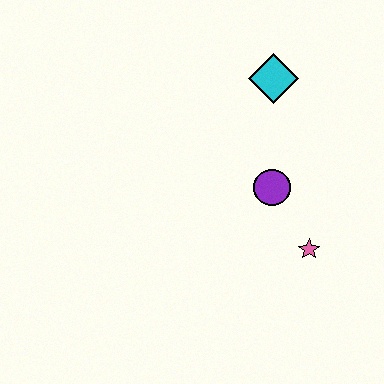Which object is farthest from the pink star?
The cyan diamond is farthest from the pink star.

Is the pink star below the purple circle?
Yes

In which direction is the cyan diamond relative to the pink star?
The cyan diamond is above the pink star.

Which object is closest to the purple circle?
The pink star is closest to the purple circle.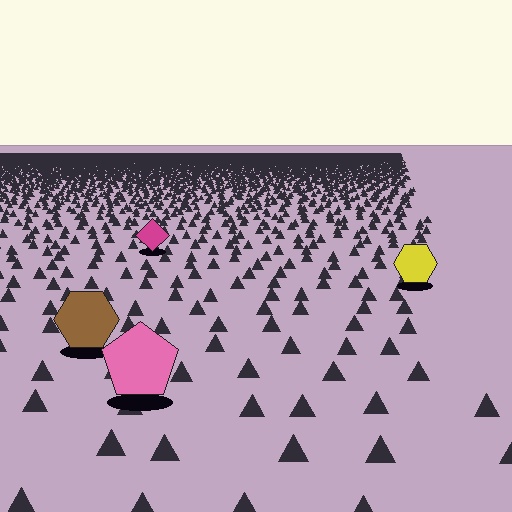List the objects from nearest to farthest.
From nearest to farthest: the pink pentagon, the brown hexagon, the yellow hexagon, the magenta diamond.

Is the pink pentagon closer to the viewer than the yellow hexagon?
Yes. The pink pentagon is closer — you can tell from the texture gradient: the ground texture is coarser near it.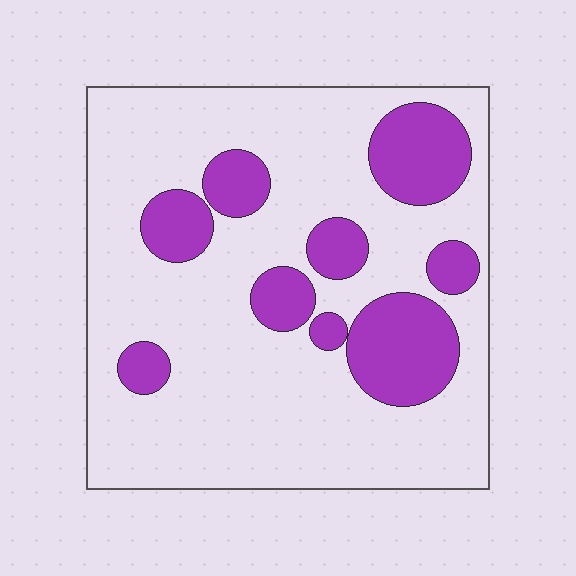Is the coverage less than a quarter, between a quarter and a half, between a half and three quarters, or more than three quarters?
Less than a quarter.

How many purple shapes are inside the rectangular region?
9.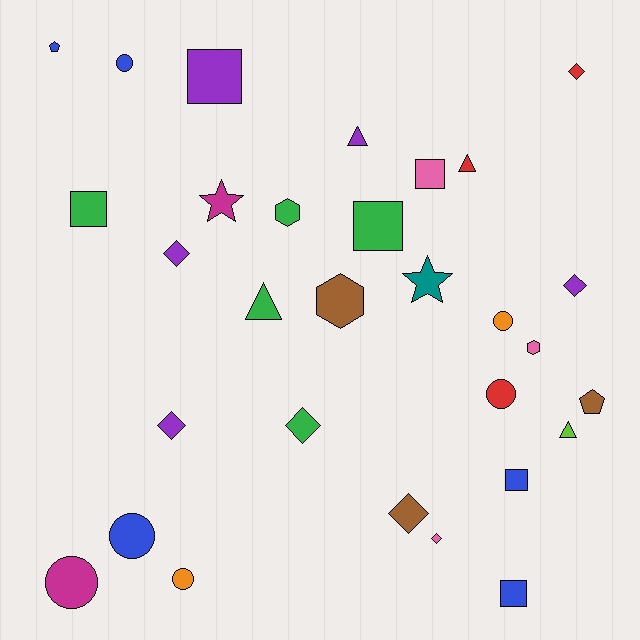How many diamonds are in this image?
There are 7 diamonds.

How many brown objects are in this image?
There are 3 brown objects.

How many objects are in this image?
There are 30 objects.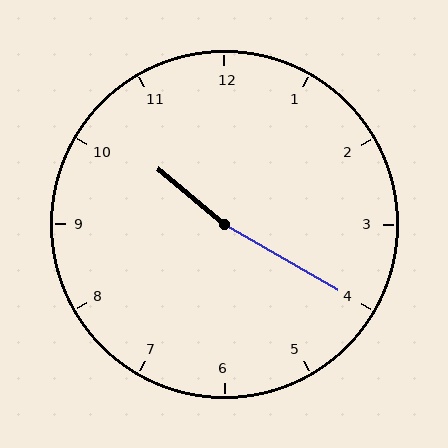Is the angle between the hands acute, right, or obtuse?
It is obtuse.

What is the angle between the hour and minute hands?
Approximately 170 degrees.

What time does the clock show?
10:20.